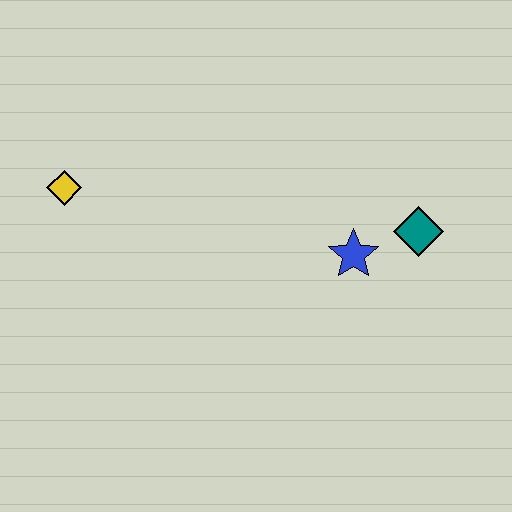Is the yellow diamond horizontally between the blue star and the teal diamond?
No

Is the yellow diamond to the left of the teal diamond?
Yes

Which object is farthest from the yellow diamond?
The teal diamond is farthest from the yellow diamond.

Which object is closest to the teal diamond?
The blue star is closest to the teal diamond.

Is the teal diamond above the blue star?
Yes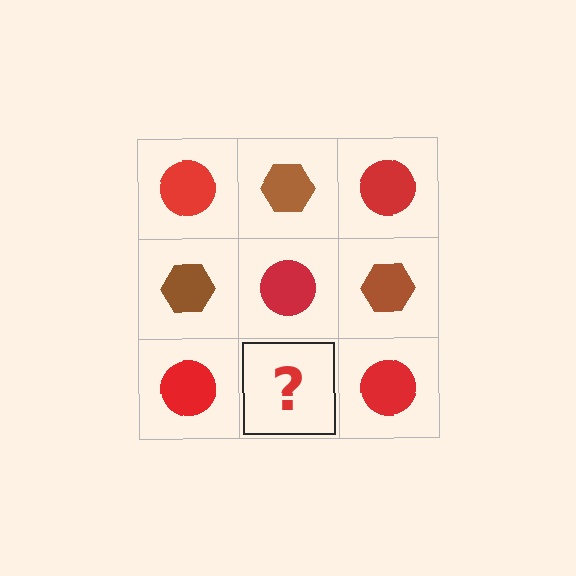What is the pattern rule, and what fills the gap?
The rule is that it alternates red circle and brown hexagon in a checkerboard pattern. The gap should be filled with a brown hexagon.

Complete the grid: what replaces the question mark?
The question mark should be replaced with a brown hexagon.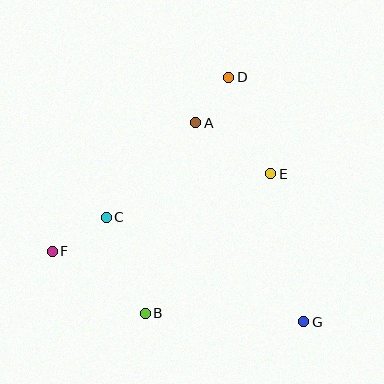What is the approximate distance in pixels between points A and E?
The distance between A and E is approximately 90 pixels.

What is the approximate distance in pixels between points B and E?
The distance between B and E is approximately 187 pixels.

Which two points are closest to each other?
Points A and D are closest to each other.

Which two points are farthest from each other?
Points F and G are farthest from each other.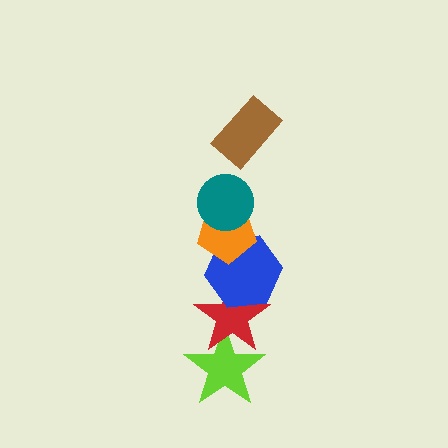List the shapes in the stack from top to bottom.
From top to bottom: the brown rectangle, the teal circle, the orange pentagon, the blue hexagon, the red star, the lime star.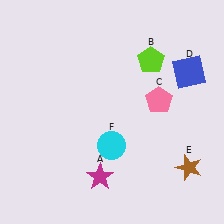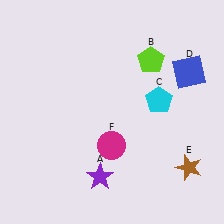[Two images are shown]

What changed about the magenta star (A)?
In Image 1, A is magenta. In Image 2, it changed to purple.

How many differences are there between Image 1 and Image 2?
There are 3 differences between the two images.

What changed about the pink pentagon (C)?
In Image 1, C is pink. In Image 2, it changed to cyan.